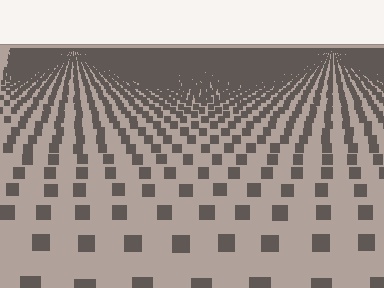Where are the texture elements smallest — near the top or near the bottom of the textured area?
Near the top.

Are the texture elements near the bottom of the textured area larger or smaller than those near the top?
Larger. Near the bottom, elements are closer to the viewer and appear at a bigger on-screen size.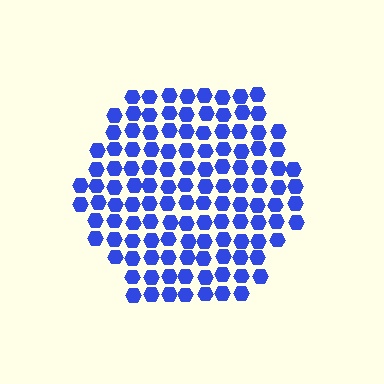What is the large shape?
The large shape is a hexagon.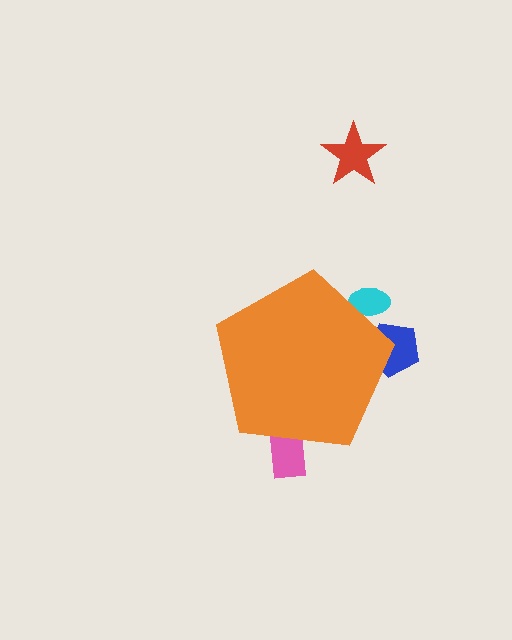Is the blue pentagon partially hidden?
Yes, the blue pentagon is partially hidden behind the orange pentagon.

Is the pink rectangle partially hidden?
Yes, the pink rectangle is partially hidden behind the orange pentagon.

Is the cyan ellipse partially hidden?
Yes, the cyan ellipse is partially hidden behind the orange pentagon.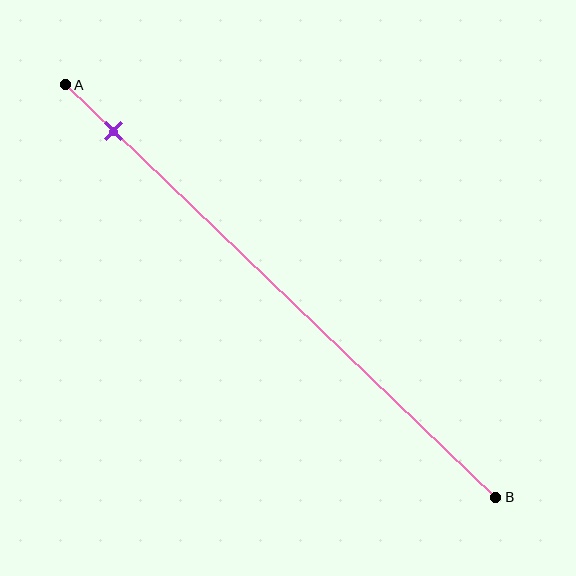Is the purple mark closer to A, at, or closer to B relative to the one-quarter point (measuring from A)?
The purple mark is closer to point A than the one-quarter point of segment AB.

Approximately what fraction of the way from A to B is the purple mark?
The purple mark is approximately 10% of the way from A to B.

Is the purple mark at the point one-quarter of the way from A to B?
No, the mark is at about 10% from A, not at the 25% one-quarter point.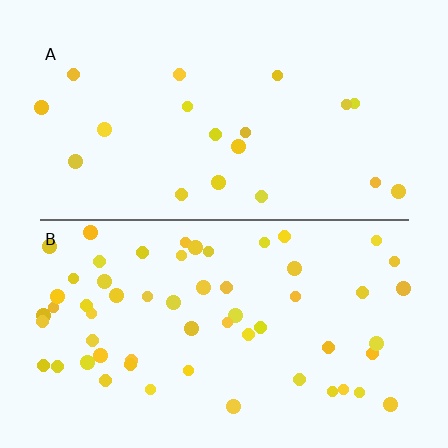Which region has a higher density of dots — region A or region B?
B (the bottom).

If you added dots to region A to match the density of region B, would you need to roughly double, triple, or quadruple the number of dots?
Approximately triple.